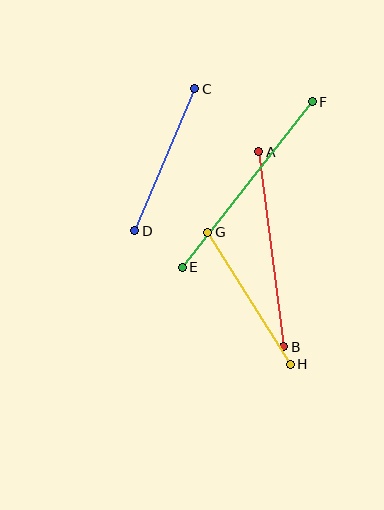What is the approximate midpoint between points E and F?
The midpoint is at approximately (247, 185) pixels.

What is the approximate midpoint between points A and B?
The midpoint is at approximately (271, 249) pixels.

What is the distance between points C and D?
The distance is approximately 154 pixels.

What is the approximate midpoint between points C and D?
The midpoint is at approximately (165, 160) pixels.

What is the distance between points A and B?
The distance is approximately 197 pixels.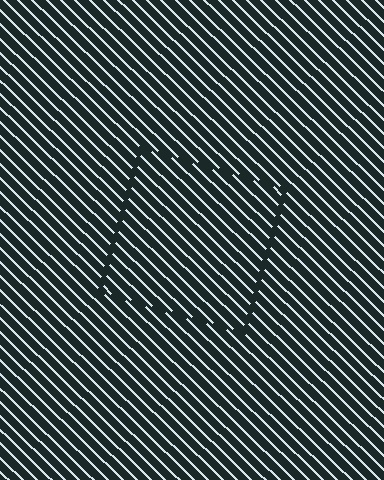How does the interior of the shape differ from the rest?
The interior of the shape contains the same grating, shifted by half a period — the contour is defined by the phase discontinuity where line-ends from the inner and outer gratings abut.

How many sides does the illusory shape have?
4 sides — the line-ends trace a square.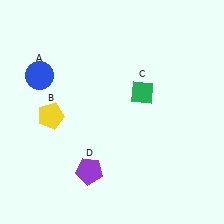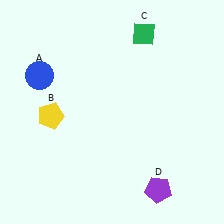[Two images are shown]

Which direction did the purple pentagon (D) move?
The purple pentagon (D) moved right.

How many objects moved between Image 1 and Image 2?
2 objects moved between the two images.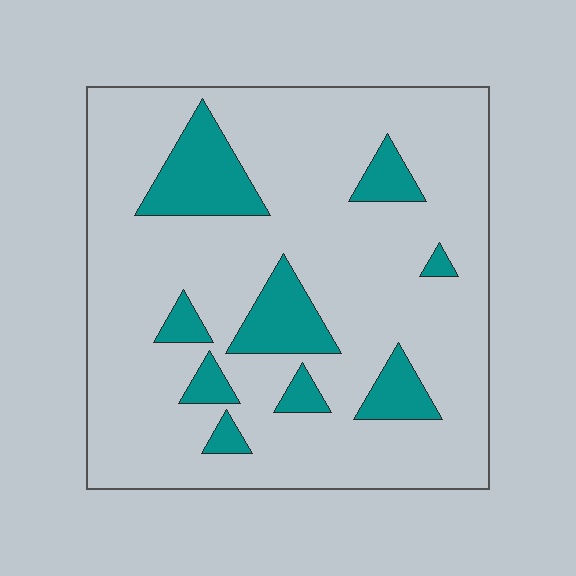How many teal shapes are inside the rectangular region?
9.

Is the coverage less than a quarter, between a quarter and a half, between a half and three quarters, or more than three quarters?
Less than a quarter.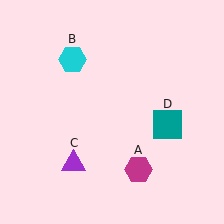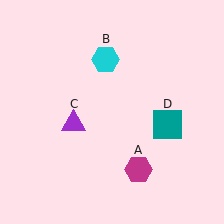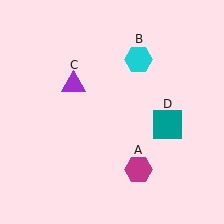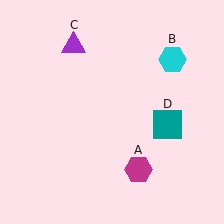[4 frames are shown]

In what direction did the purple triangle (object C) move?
The purple triangle (object C) moved up.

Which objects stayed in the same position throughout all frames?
Magenta hexagon (object A) and teal square (object D) remained stationary.